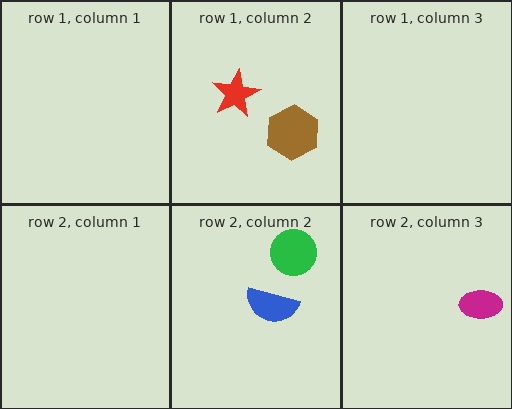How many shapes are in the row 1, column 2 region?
2.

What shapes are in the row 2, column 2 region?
The green circle, the blue semicircle.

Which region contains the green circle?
The row 2, column 2 region.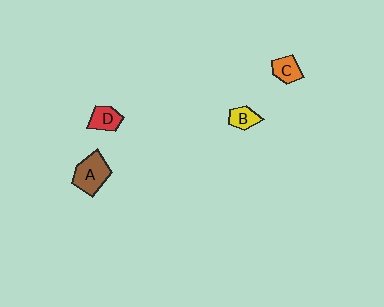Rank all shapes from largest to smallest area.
From largest to smallest: A (brown), D (red), C (orange), B (yellow).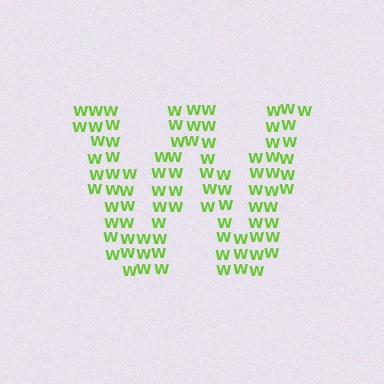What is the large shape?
The large shape is the letter W.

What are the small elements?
The small elements are letter W's.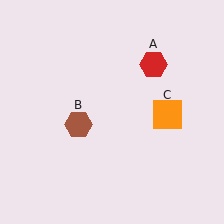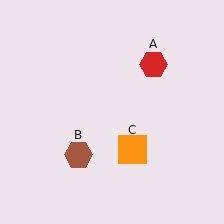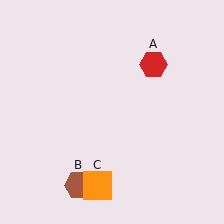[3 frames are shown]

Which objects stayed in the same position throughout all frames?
Red hexagon (object A) remained stationary.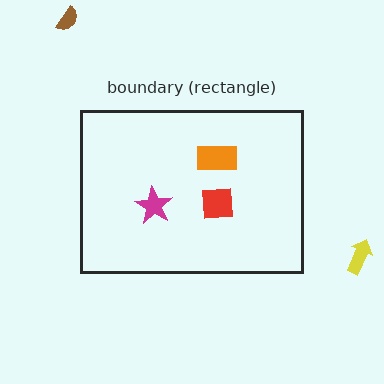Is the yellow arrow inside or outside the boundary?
Outside.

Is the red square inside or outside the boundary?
Inside.